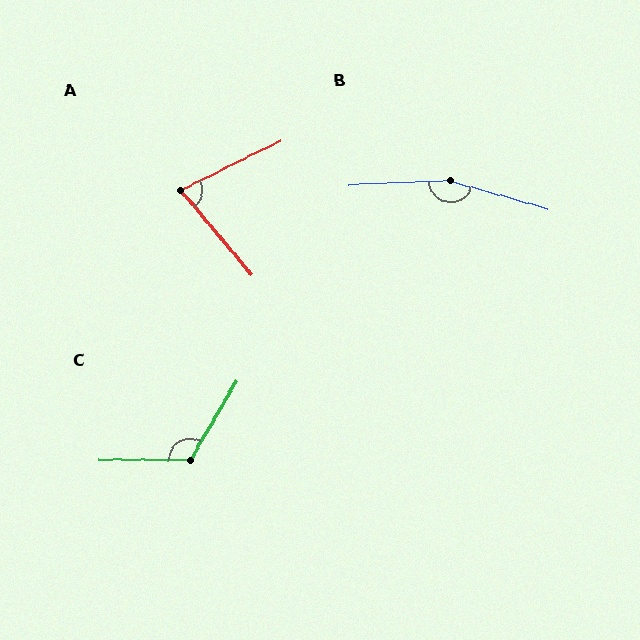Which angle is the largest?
B, at approximately 161 degrees.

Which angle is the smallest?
A, at approximately 76 degrees.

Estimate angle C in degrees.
Approximately 120 degrees.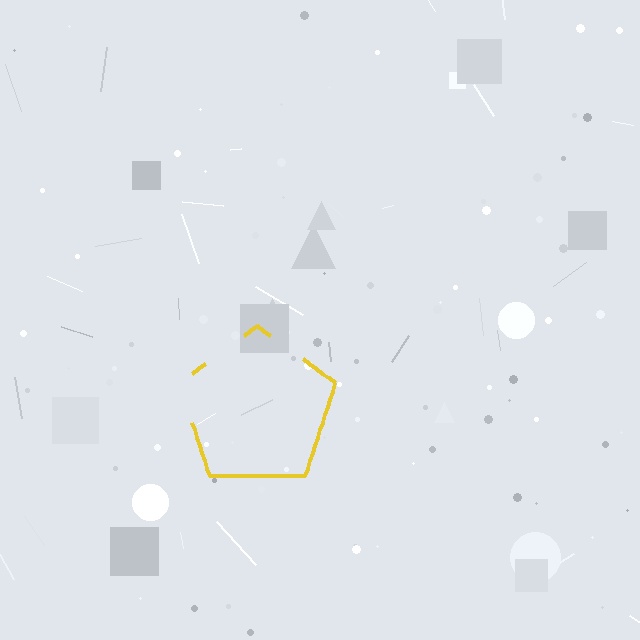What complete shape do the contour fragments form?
The contour fragments form a pentagon.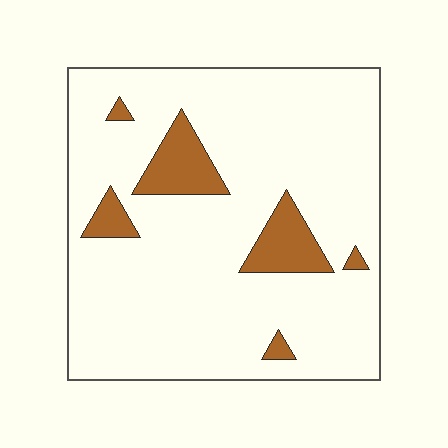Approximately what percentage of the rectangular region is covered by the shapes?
Approximately 10%.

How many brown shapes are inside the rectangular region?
6.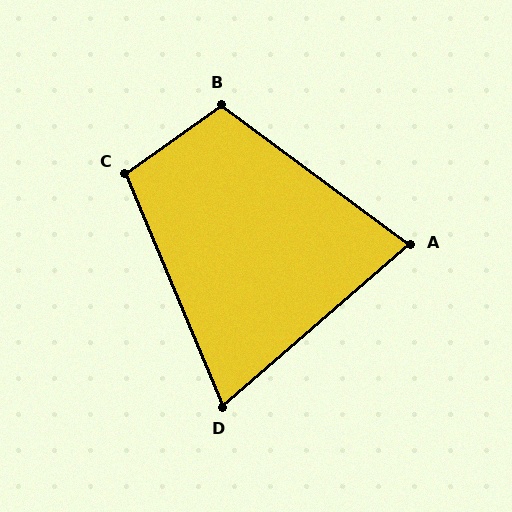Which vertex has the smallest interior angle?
D, at approximately 72 degrees.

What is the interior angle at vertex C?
Approximately 103 degrees (obtuse).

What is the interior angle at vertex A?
Approximately 77 degrees (acute).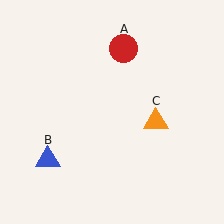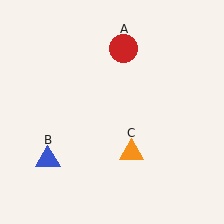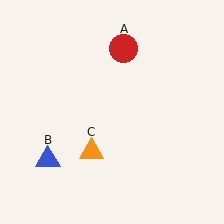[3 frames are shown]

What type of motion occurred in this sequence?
The orange triangle (object C) rotated clockwise around the center of the scene.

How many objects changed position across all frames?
1 object changed position: orange triangle (object C).